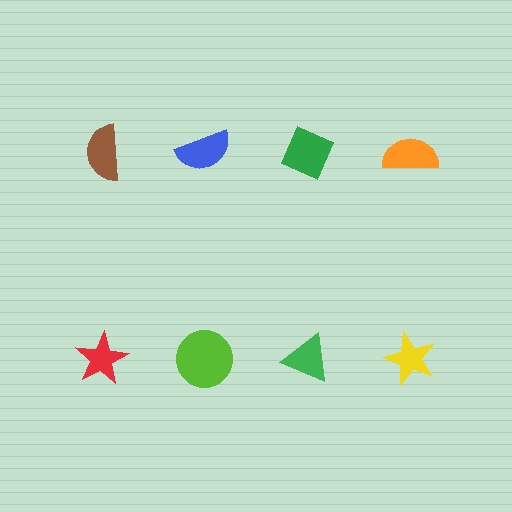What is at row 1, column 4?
An orange semicircle.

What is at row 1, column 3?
A green diamond.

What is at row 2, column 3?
A green triangle.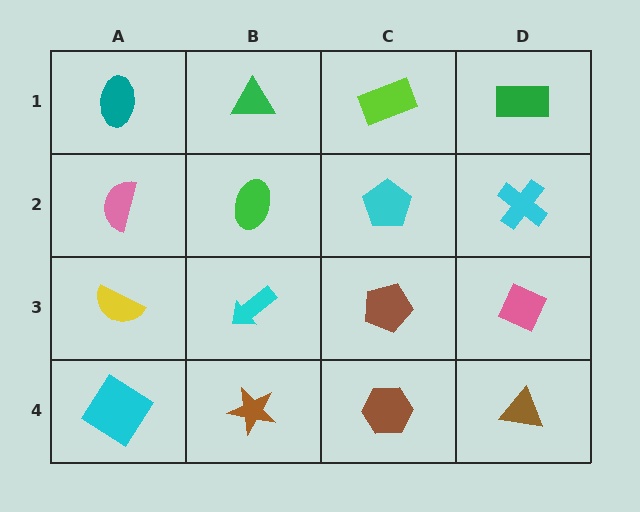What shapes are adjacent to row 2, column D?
A green rectangle (row 1, column D), a pink diamond (row 3, column D), a cyan pentagon (row 2, column C).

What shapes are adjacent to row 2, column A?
A teal ellipse (row 1, column A), a yellow semicircle (row 3, column A), a green ellipse (row 2, column B).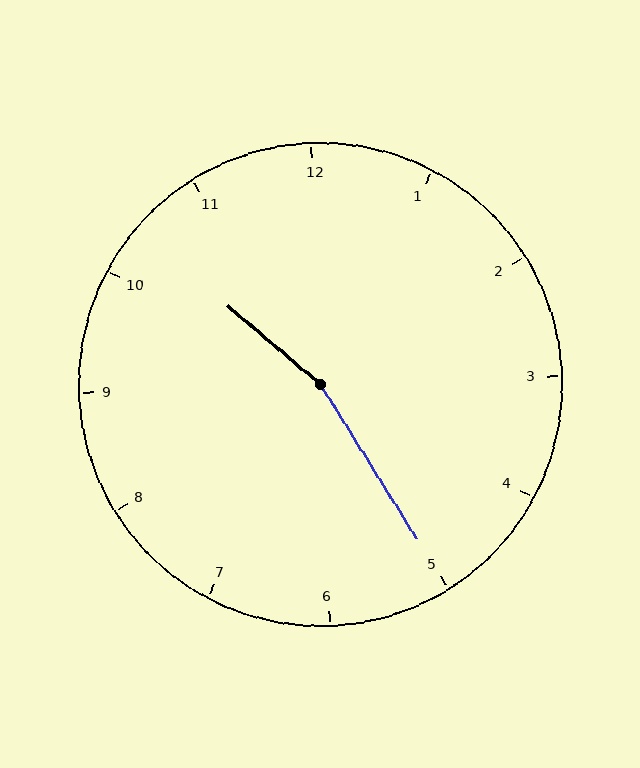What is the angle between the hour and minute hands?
Approximately 162 degrees.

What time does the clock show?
10:25.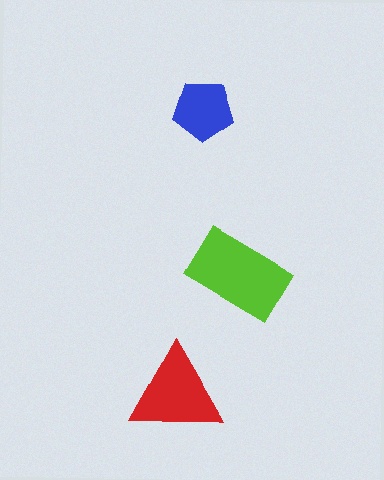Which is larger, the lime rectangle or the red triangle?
The lime rectangle.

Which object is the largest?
The lime rectangle.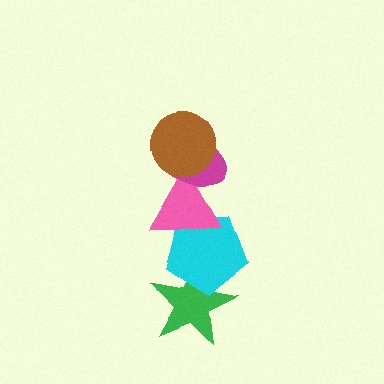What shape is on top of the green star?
The cyan pentagon is on top of the green star.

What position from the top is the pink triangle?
The pink triangle is 3rd from the top.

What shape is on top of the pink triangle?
The magenta ellipse is on top of the pink triangle.